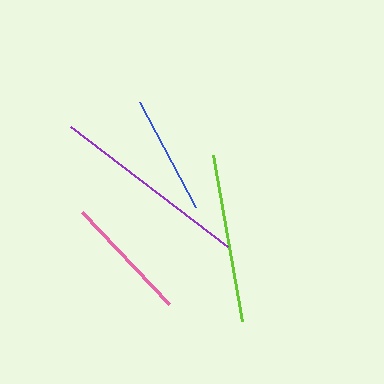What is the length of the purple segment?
The purple segment is approximately 198 pixels long.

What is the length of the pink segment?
The pink segment is approximately 127 pixels long.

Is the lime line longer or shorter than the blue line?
The lime line is longer than the blue line.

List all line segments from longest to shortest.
From longest to shortest: purple, lime, pink, blue.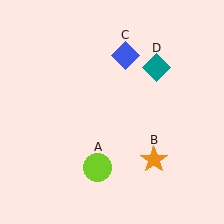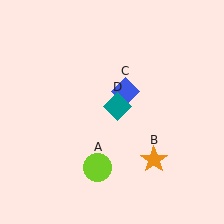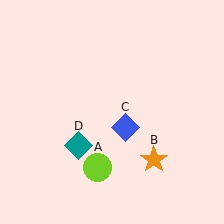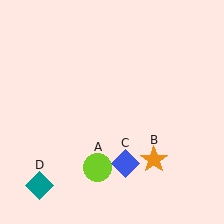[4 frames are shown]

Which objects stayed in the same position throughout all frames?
Lime circle (object A) and orange star (object B) remained stationary.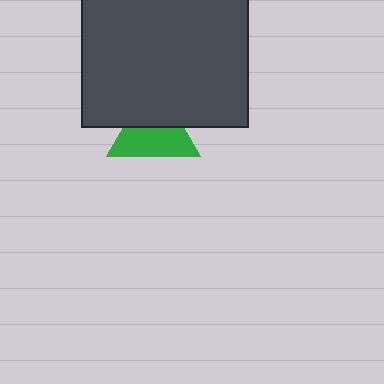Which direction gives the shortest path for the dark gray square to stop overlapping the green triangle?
Moving up gives the shortest separation.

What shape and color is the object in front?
The object in front is a dark gray square.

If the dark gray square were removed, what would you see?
You would see the complete green triangle.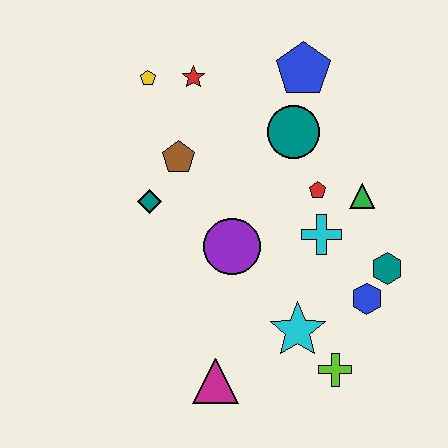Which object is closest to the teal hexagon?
The blue hexagon is closest to the teal hexagon.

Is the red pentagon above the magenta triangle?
Yes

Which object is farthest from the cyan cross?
The yellow pentagon is farthest from the cyan cross.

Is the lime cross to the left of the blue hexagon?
Yes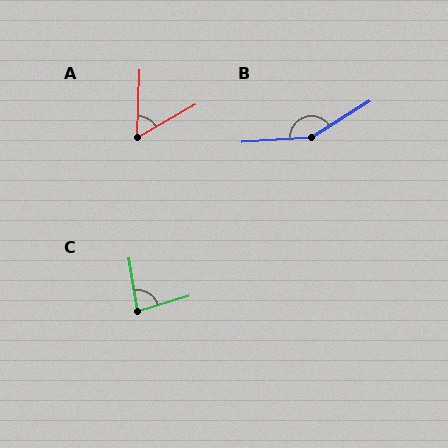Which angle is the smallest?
A, at approximately 58 degrees.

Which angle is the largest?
B, at approximately 152 degrees.